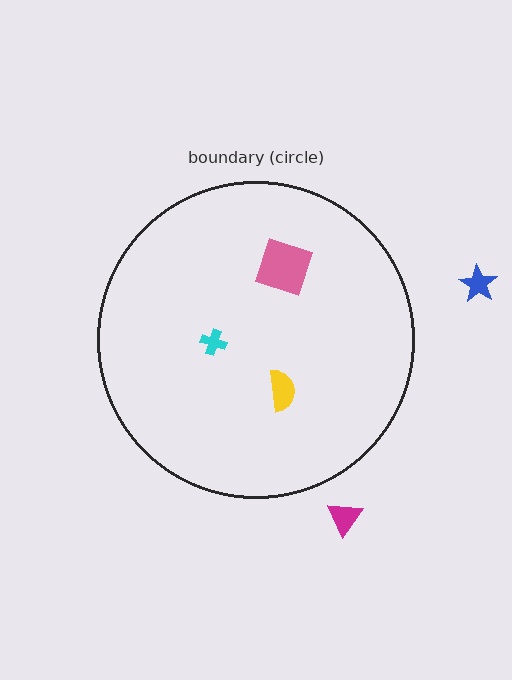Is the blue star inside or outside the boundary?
Outside.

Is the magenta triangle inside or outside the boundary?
Outside.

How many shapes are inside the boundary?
3 inside, 2 outside.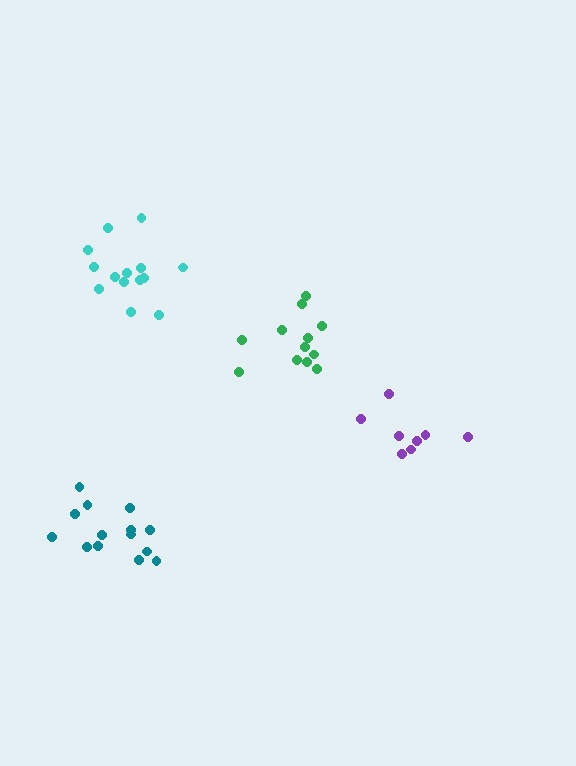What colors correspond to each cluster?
The clusters are colored: green, teal, purple, cyan.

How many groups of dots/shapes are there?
There are 4 groups.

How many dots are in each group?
Group 1: 12 dots, Group 2: 14 dots, Group 3: 8 dots, Group 4: 14 dots (48 total).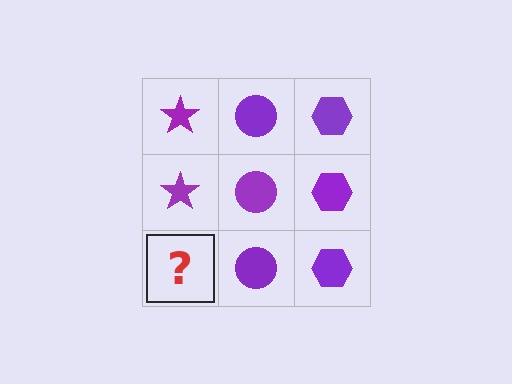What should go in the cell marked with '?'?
The missing cell should contain a purple star.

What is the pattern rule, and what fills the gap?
The rule is that each column has a consistent shape. The gap should be filled with a purple star.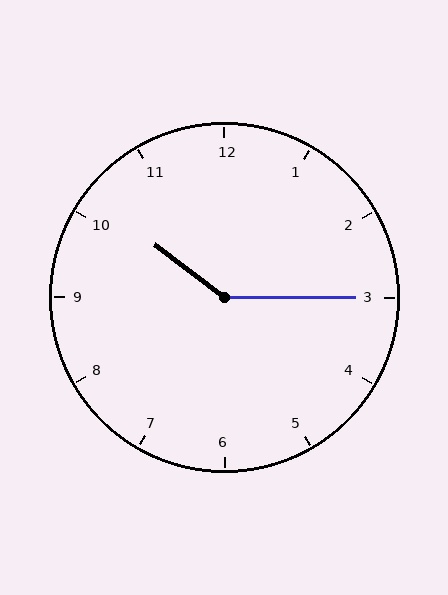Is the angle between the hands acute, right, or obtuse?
It is obtuse.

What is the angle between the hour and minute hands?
Approximately 142 degrees.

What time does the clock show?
10:15.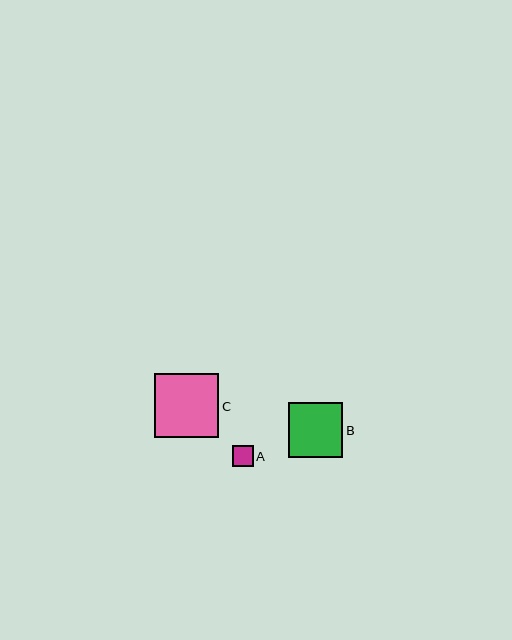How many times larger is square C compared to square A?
Square C is approximately 3.1 times the size of square A.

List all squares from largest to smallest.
From largest to smallest: C, B, A.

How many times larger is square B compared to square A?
Square B is approximately 2.6 times the size of square A.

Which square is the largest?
Square C is the largest with a size of approximately 64 pixels.